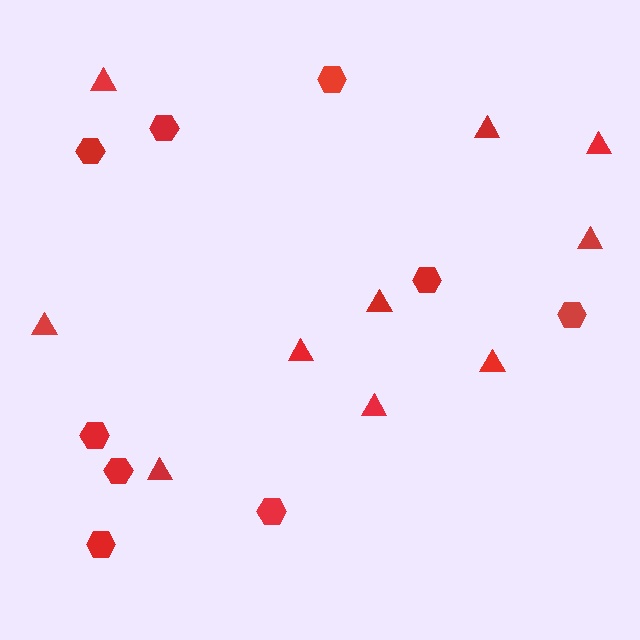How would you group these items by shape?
There are 2 groups: one group of triangles (10) and one group of hexagons (9).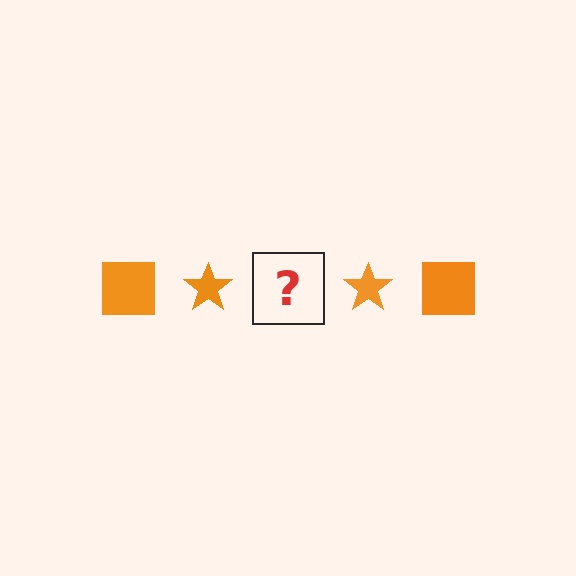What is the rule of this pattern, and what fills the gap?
The rule is that the pattern cycles through square, star shapes in orange. The gap should be filled with an orange square.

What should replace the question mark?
The question mark should be replaced with an orange square.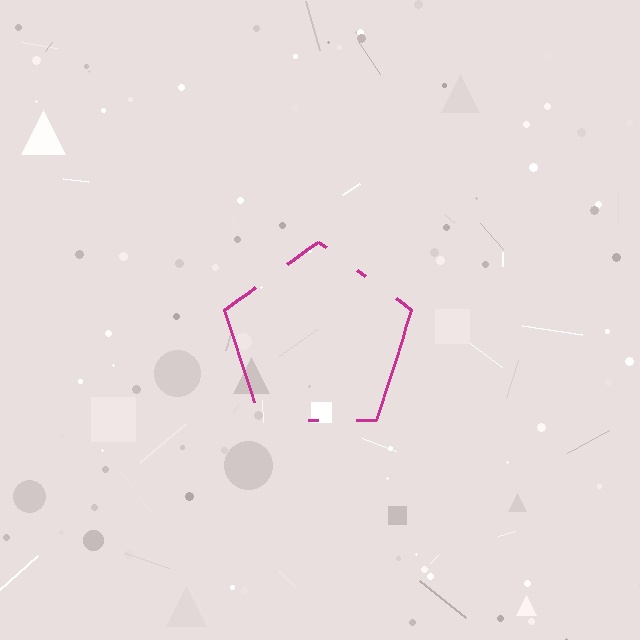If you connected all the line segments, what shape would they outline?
They would outline a pentagon.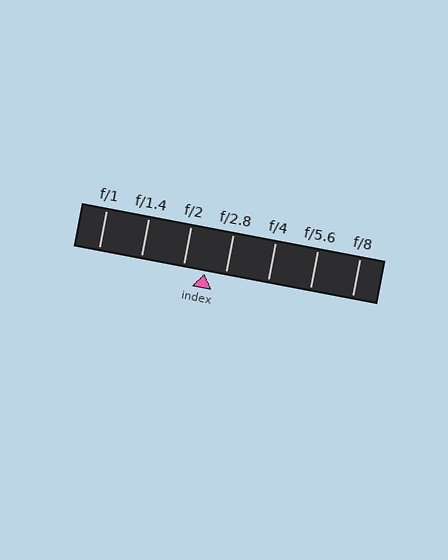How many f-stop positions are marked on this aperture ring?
There are 7 f-stop positions marked.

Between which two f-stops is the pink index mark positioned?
The index mark is between f/2 and f/2.8.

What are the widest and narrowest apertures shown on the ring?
The widest aperture shown is f/1 and the narrowest is f/8.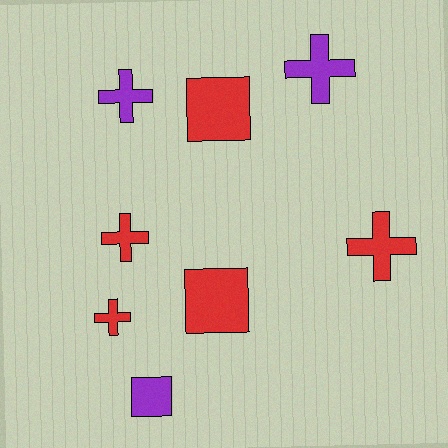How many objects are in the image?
There are 8 objects.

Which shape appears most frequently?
Cross, with 5 objects.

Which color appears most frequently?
Red, with 5 objects.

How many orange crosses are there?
There are no orange crosses.